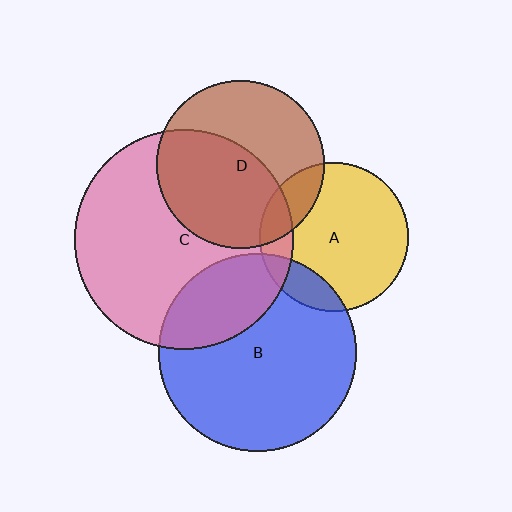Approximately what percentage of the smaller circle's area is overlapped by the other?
Approximately 55%.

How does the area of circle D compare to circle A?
Approximately 1.3 times.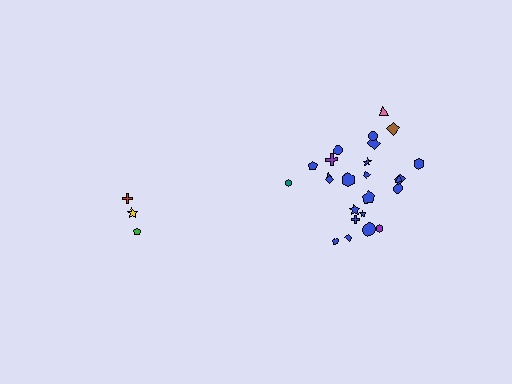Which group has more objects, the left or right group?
The right group.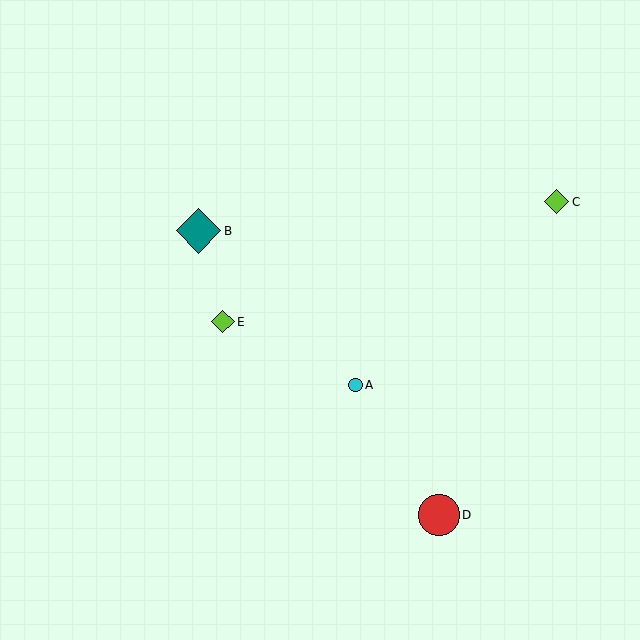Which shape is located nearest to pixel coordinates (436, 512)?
The red circle (labeled D) at (439, 515) is nearest to that location.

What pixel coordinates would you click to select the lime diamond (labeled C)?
Click at (557, 202) to select the lime diamond C.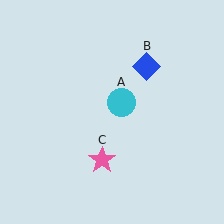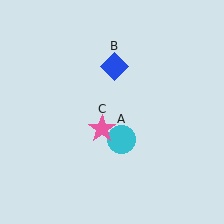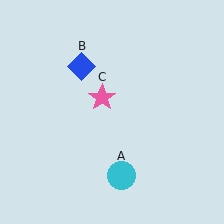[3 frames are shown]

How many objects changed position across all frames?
3 objects changed position: cyan circle (object A), blue diamond (object B), pink star (object C).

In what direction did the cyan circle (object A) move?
The cyan circle (object A) moved down.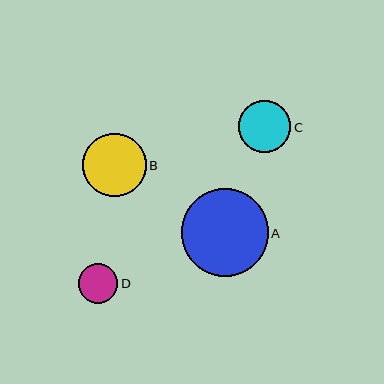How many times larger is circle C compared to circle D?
Circle C is approximately 1.3 times the size of circle D.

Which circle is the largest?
Circle A is the largest with a size of approximately 87 pixels.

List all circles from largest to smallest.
From largest to smallest: A, B, C, D.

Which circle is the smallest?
Circle D is the smallest with a size of approximately 39 pixels.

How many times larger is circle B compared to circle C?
Circle B is approximately 1.2 times the size of circle C.